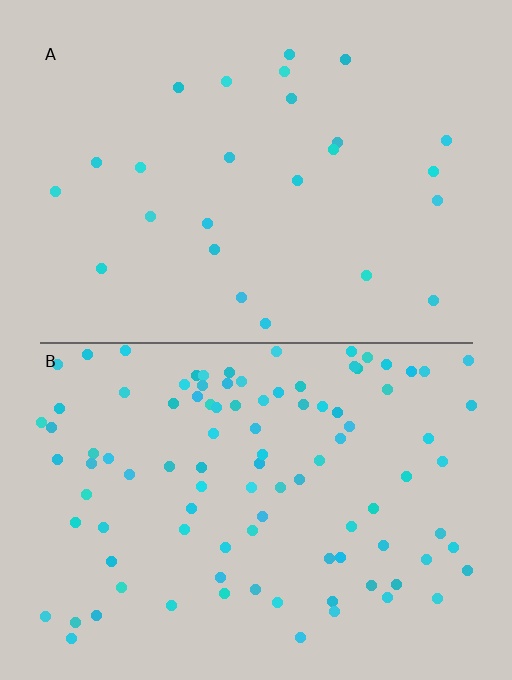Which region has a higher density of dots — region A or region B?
B (the bottom).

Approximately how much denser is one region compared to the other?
Approximately 3.9× — region B over region A.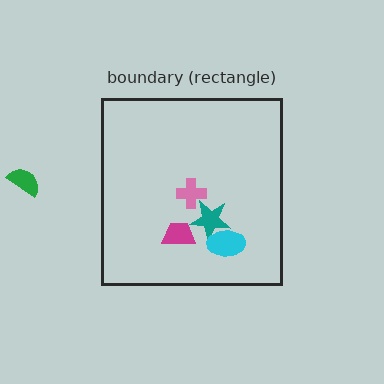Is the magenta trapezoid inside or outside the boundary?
Inside.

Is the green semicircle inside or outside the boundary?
Outside.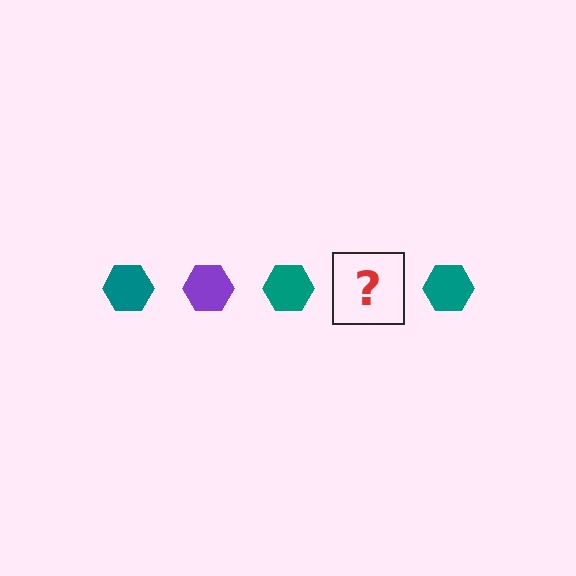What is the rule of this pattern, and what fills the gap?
The rule is that the pattern cycles through teal, purple hexagons. The gap should be filled with a purple hexagon.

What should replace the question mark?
The question mark should be replaced with a purple hexagon.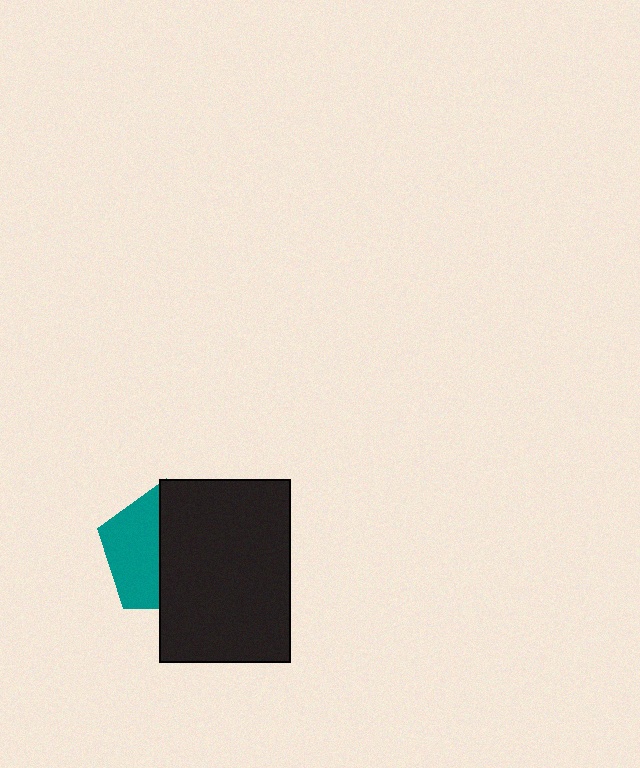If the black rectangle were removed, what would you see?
You would see the complete teal pentagon.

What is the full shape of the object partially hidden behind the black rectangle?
The partially hidden object is a teal pentagon.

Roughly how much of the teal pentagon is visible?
A small part of it is visible (roughly 43%).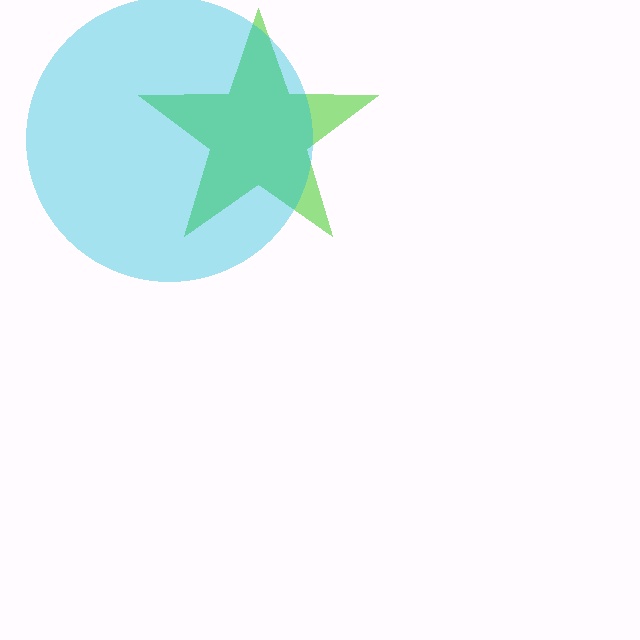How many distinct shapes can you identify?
There are 2 distinct shapes: a lime star, a cyan circle.